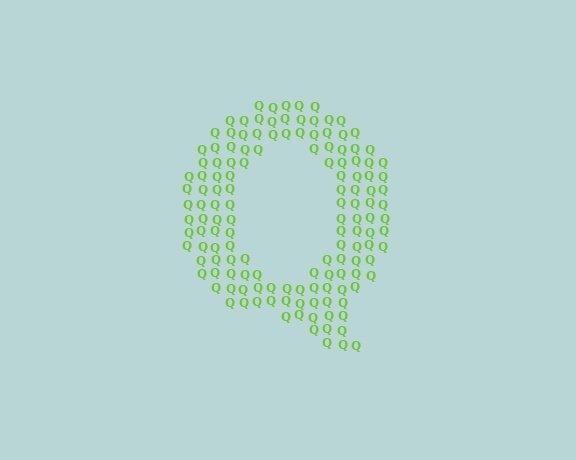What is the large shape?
The large shape is the letter Q.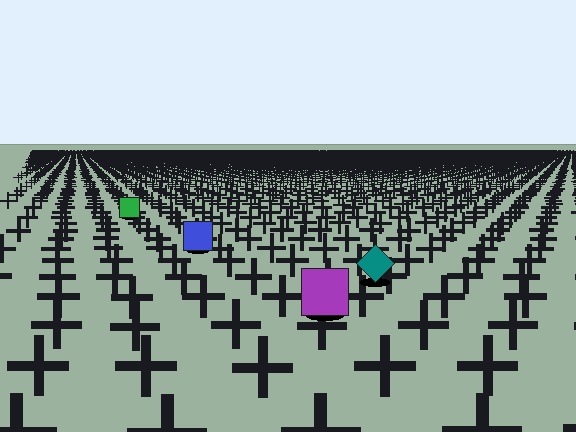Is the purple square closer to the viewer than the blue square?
Yes. The purple square is closer — you can tell from the texture gradient: the ground texture is coarser near it.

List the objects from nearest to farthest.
From nearest to farthest: the purple square, the teal diamond, the blue square, the green square.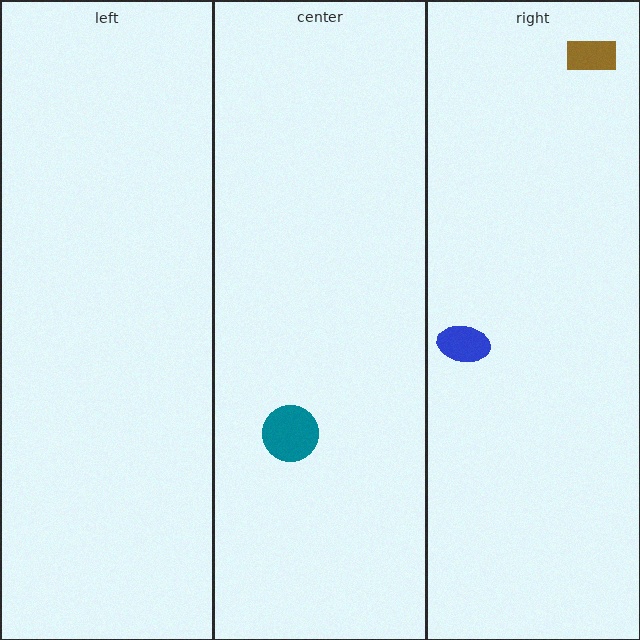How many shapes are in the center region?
1.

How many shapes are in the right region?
2.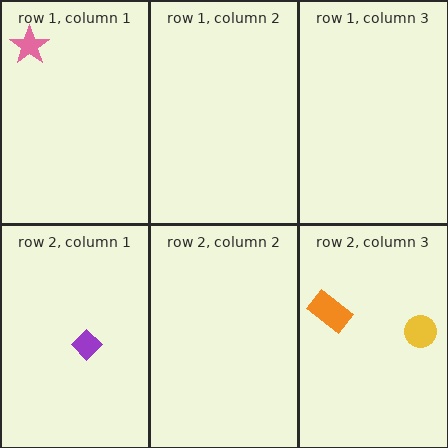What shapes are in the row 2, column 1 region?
The purple diamond.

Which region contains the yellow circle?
The row 2, column 3 region.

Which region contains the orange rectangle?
The row 2, column 3 region.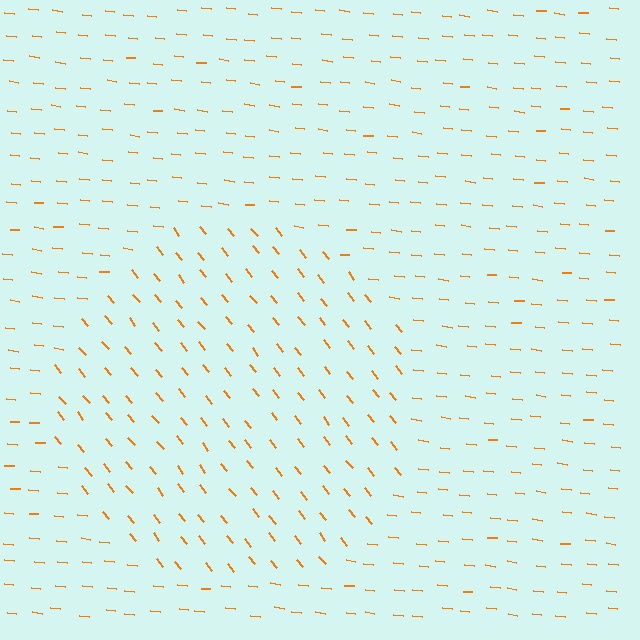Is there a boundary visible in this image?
Yes, there is a texture boundary formed by a change in line orientation.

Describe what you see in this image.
The image is filled with small orange line segments. A circle region in the image has lines oriented differently from the surrounding lines, creating a visible texture boundary.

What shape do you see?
I see a circle.